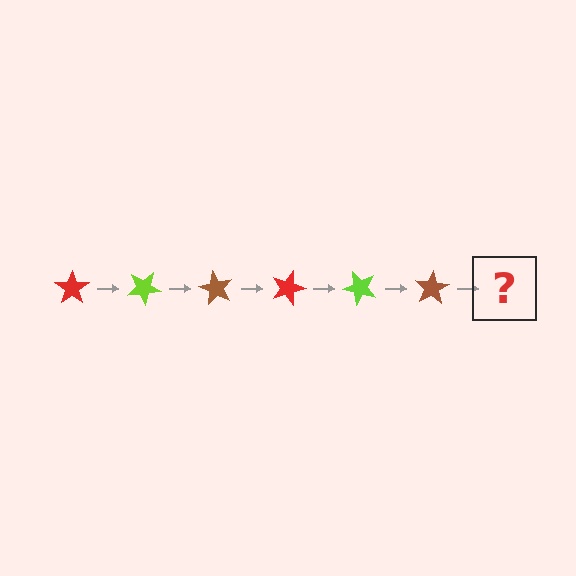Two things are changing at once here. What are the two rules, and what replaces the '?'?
The two rules are that it rotates 30 degrees each step and the color cycles through red, lime, and brown. The '?' should be a red star, rotated 180 degrees from the start.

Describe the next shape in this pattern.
It should be a red star, rotated 180 degrees from the start.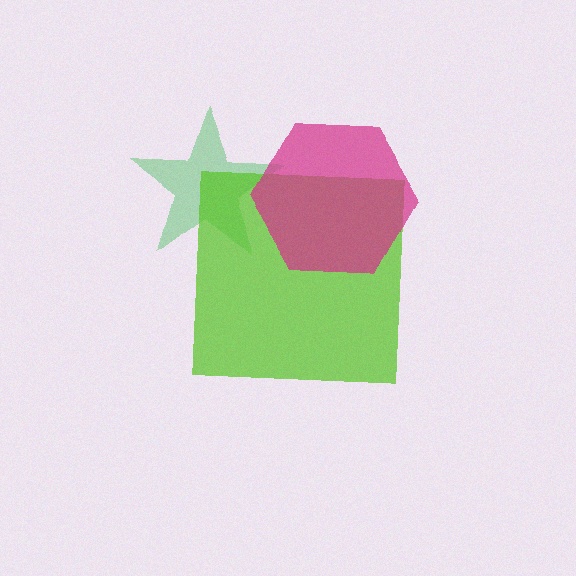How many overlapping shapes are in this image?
There are 3 overlapping shapes in the image.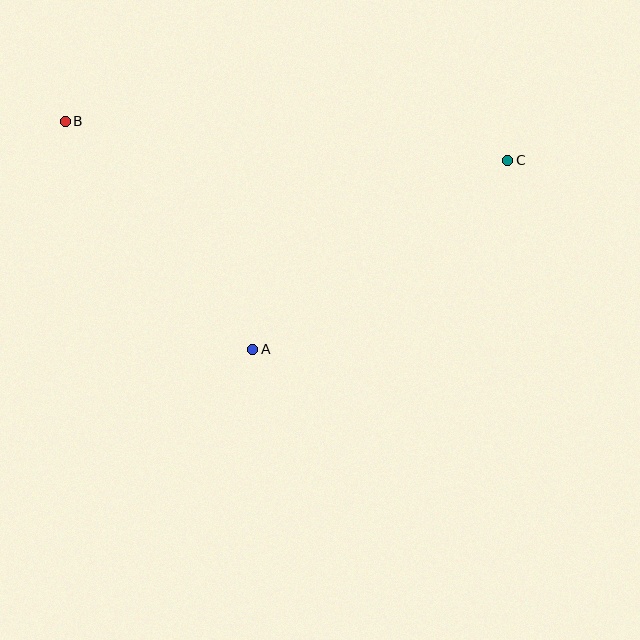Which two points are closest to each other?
Points A and B are closest to each other.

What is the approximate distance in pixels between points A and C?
The distance between A and C is approximately 318 pixels.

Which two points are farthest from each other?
Points B and C are farthest from each other.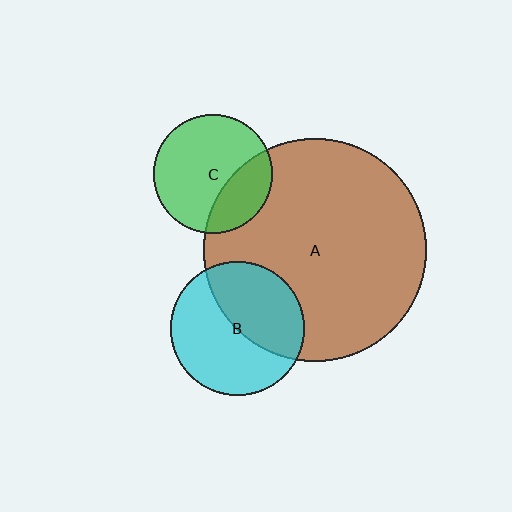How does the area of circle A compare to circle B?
Approximately 2.8 times.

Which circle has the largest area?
Circle A (brown).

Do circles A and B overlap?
Yes.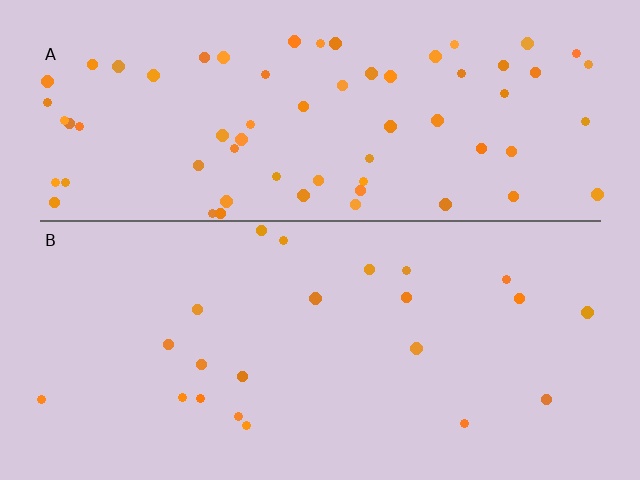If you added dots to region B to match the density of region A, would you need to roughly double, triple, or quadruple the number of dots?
Approximately triple.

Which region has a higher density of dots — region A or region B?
A (the top).